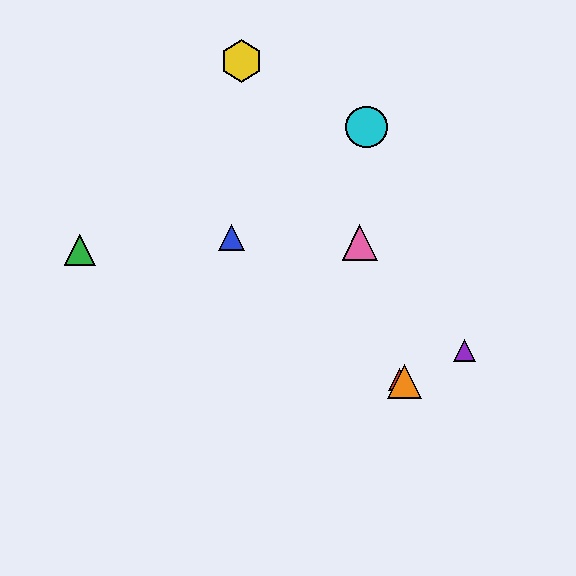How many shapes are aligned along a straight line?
3 shapes (the red triangle, the green triangle, the orange triangle) are aligned along a straight line.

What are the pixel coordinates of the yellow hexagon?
The yellow hexagon is at (242, 61).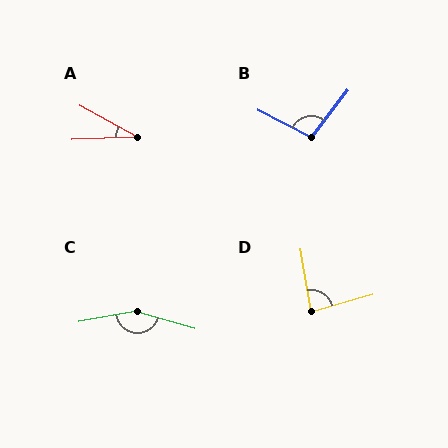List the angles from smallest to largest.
A (31°), D (84°), B (100°), C (154°).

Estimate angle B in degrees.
Approximately 100 degrees.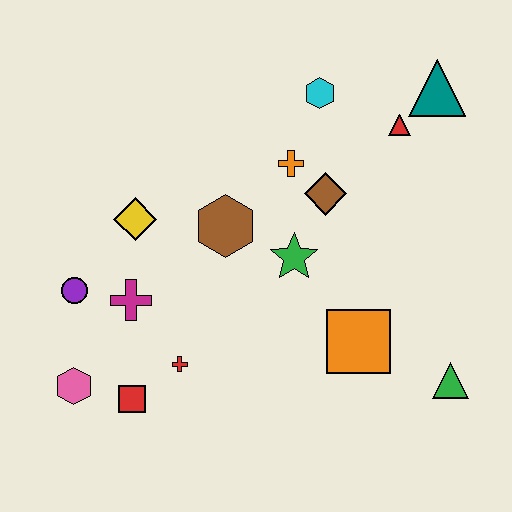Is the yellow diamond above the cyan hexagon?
No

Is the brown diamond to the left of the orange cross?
No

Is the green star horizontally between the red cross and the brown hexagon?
No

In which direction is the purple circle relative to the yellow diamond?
The purple circle is below the yellow diamond.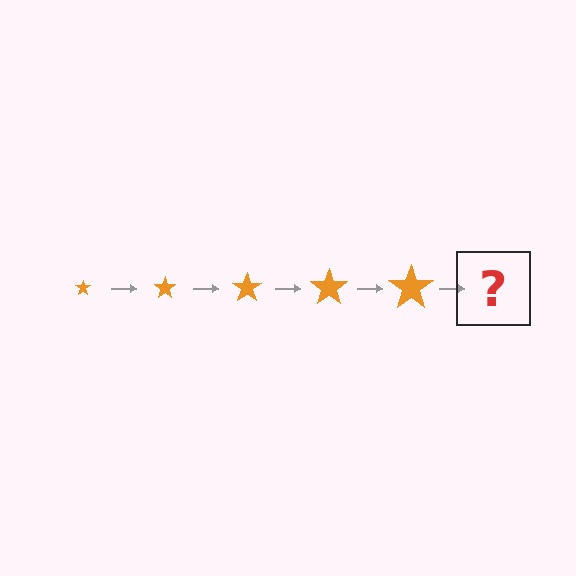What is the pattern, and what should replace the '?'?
The pattern is that the star gets progressively larger each step. The '?' should be an orange star, larger than the previous one.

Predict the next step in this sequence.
The next step is an orange star, larger than the previous one.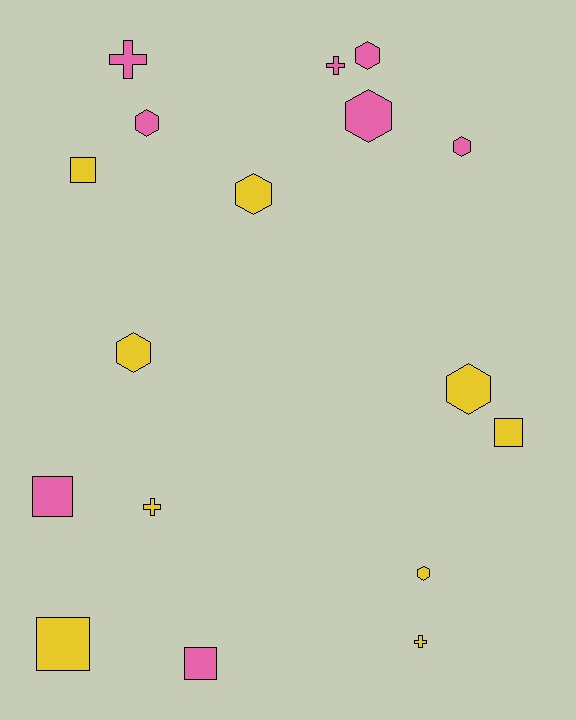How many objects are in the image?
There are 17 objects.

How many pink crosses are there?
There are 2 pink crosses.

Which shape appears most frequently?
Hexagon, with 8 objects.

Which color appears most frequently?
Yellow, with 9 objects.